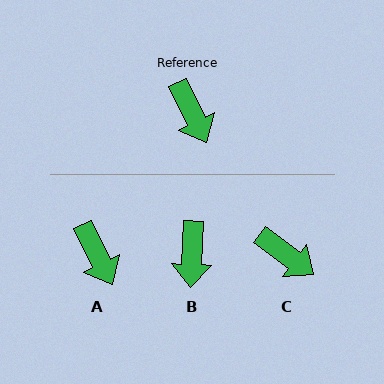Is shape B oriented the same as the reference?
No, it is off by about 29 degrees.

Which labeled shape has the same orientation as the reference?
A.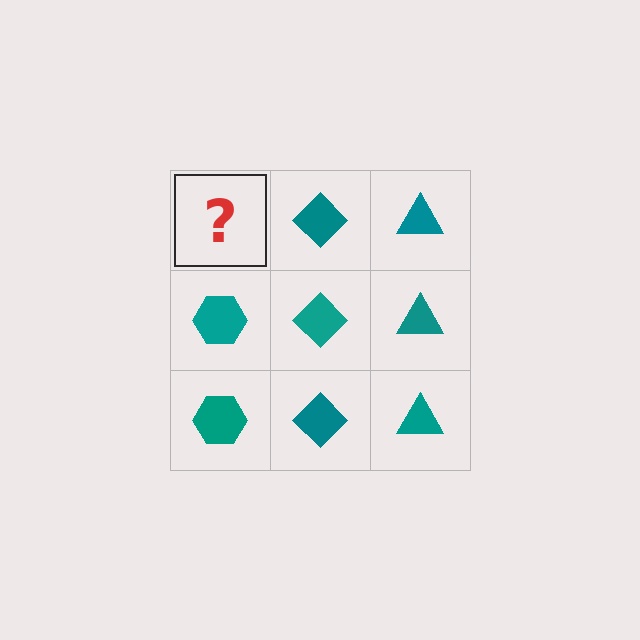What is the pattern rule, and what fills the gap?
The rule is that each column has a consistent shape. The gap should be filled with a teal hexagon.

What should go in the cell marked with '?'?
The missing cell should contain a teal hexagon.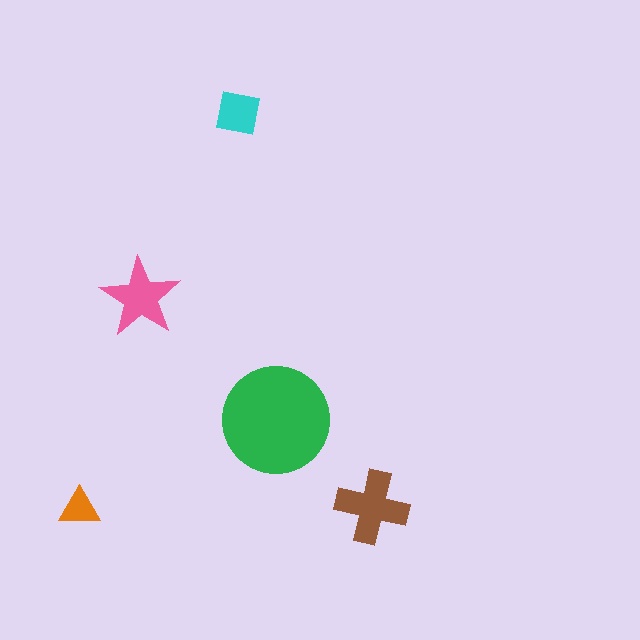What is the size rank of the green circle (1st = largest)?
1st.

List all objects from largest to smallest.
The green circle, the brown cross, the pink star, the cyan square, the orange triangle.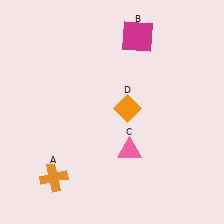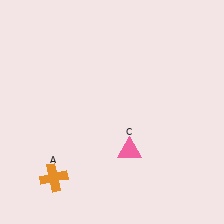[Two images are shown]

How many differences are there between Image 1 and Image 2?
There are 2 differences between the two images.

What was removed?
The orange diamond (D), the magenta square (B) were removed in Image 2.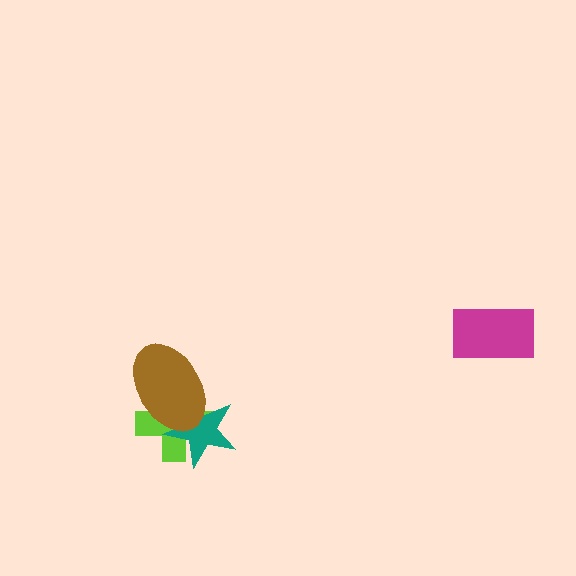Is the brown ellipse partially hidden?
No, no other shape covers it.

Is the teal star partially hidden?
Yes, it is partially covered by another shape.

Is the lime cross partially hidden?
Yes, it is partially covered by another shape.